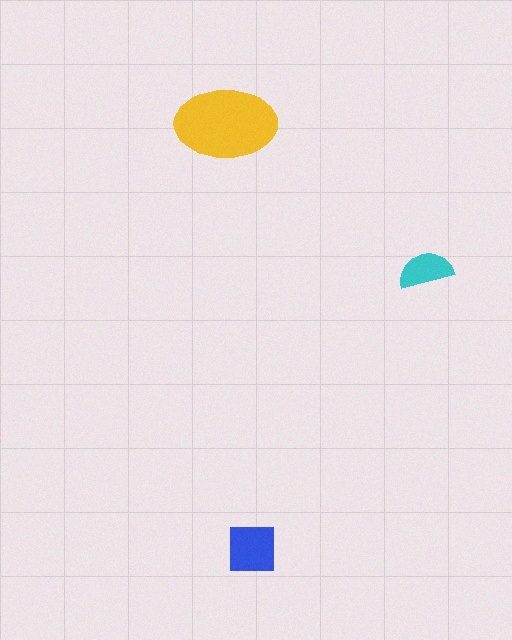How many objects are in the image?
There are 3 objects in the image.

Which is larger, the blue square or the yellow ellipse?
The yellow ellipse.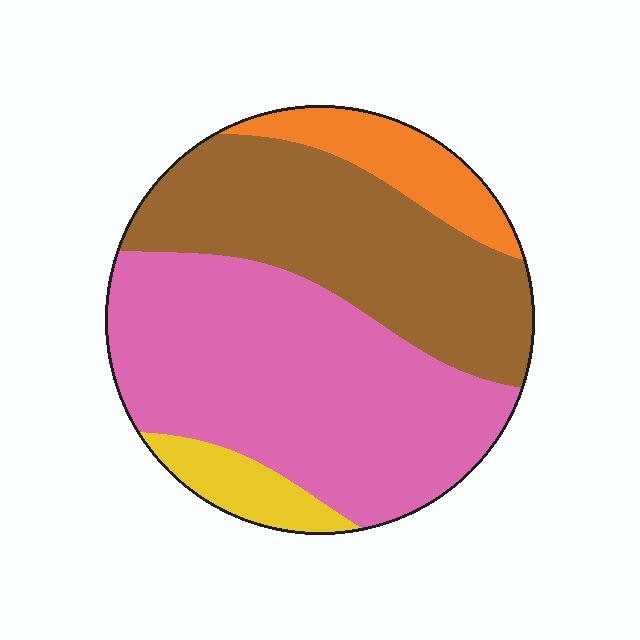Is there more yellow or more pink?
Pink.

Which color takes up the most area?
Pink, at roughly 50%.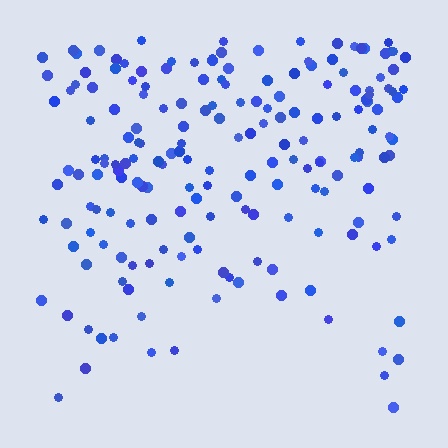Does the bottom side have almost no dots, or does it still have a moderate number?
Still a moderate number, just noticeably fewer than the top.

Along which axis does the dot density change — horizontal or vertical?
Vertical.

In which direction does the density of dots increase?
From bottom to top, with the top side densest.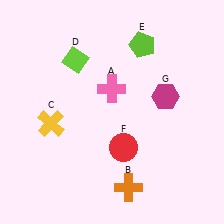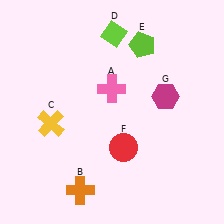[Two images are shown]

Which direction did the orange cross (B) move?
The orange cross (B) moved left.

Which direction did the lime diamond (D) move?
The lime diamond (D) moved right.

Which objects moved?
The objects that moved are: the orange cross (B), the lime diamond (D).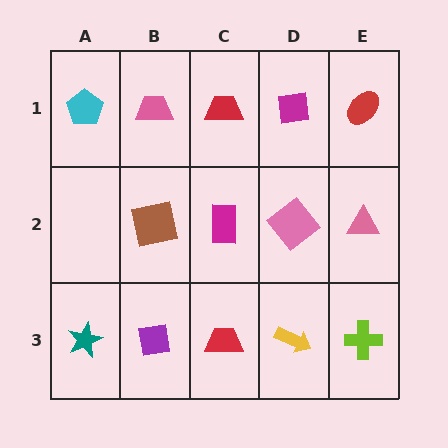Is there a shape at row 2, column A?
No, that cell is empty.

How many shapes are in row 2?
4 shapes.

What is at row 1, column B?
A pink trapezoid.